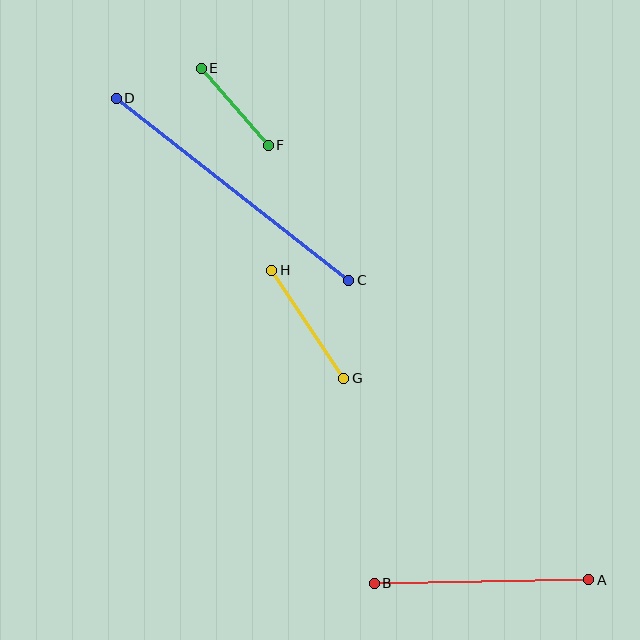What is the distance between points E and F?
The distance is approximately 102 pixels.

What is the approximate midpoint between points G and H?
The midpoint is at approximately (308, 324) pixels.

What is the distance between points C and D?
The distance is approximately 295 pixels.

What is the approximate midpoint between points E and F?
The midpoint is at approximately (235, 107) pixels.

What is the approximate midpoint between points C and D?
The midpoint is at approximately (232, 189) pixels.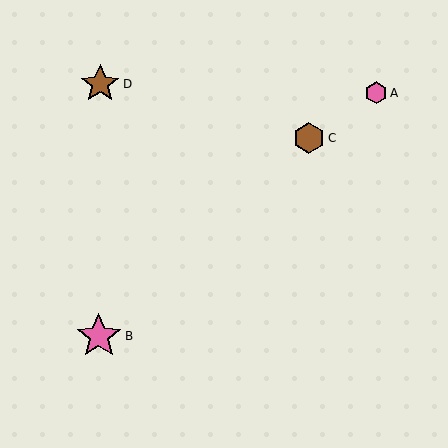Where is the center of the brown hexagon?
The center of the brown hexagon is at (309, 138).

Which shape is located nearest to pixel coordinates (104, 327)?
The pink star (labeled B) at (99, 336) is nearest to that location.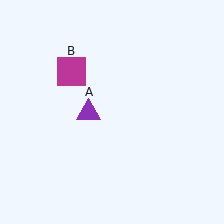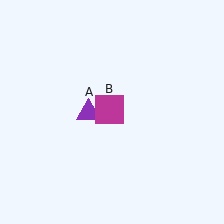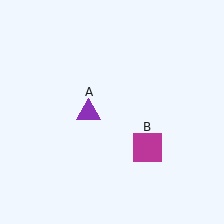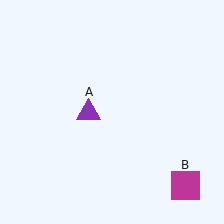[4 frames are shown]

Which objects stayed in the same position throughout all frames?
Purple triangle (object A) remained stationary.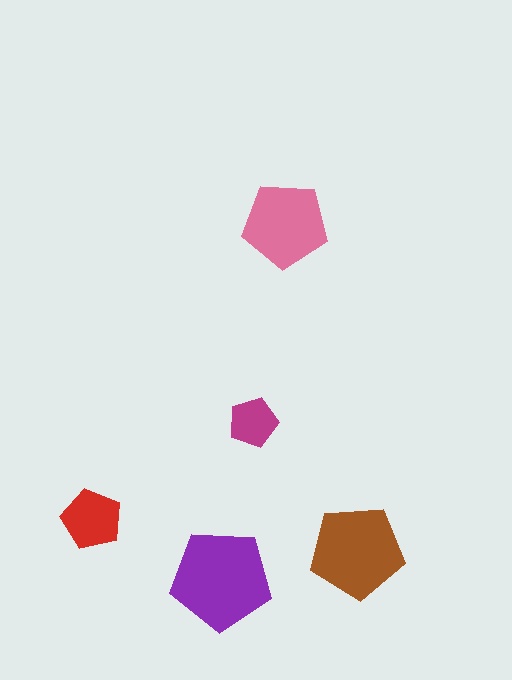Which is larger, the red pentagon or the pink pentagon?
The pink one.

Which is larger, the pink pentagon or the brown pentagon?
The brown one.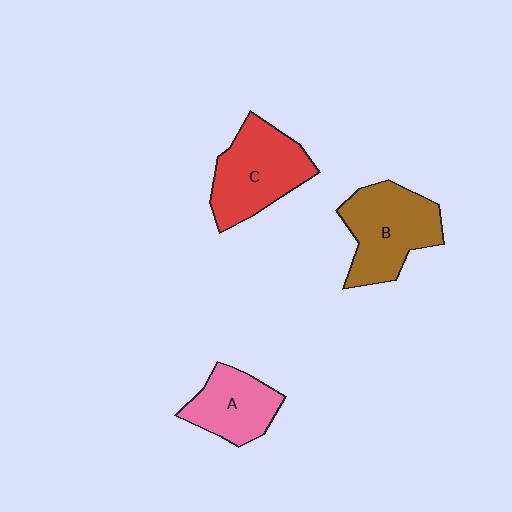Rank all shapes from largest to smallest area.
From largest to smallest: B (brown), C (red), A (pink).